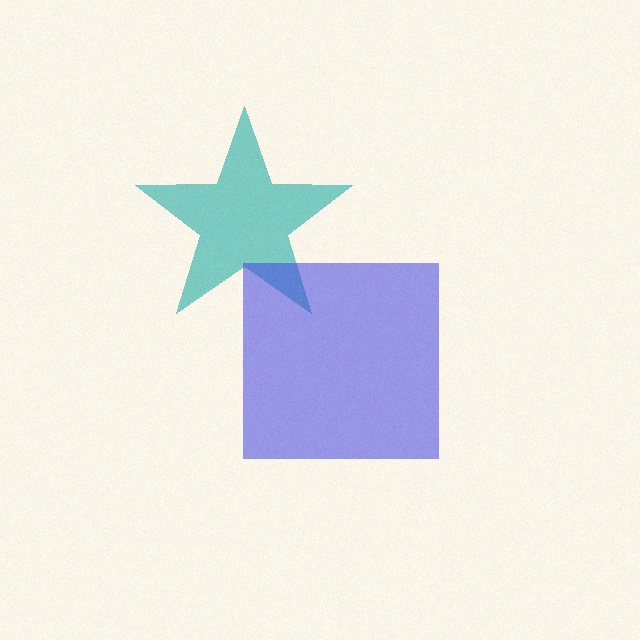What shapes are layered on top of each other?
The layered shapes are: a teal star, a blue square.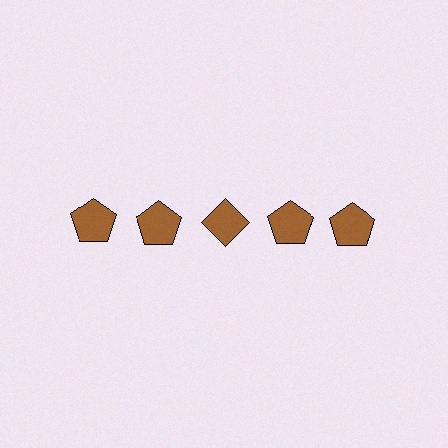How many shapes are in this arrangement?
There are 5 shapes arranged in a grid pattern.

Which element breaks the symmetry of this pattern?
The brown diamond in the top row, center column breaks the symmetry. All other shapes are brown pentagons.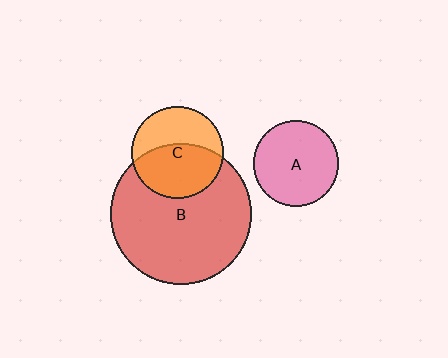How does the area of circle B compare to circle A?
Approximately 2.7 times.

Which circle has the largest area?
Circle B (red).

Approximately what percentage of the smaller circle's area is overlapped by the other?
Approximately 55%.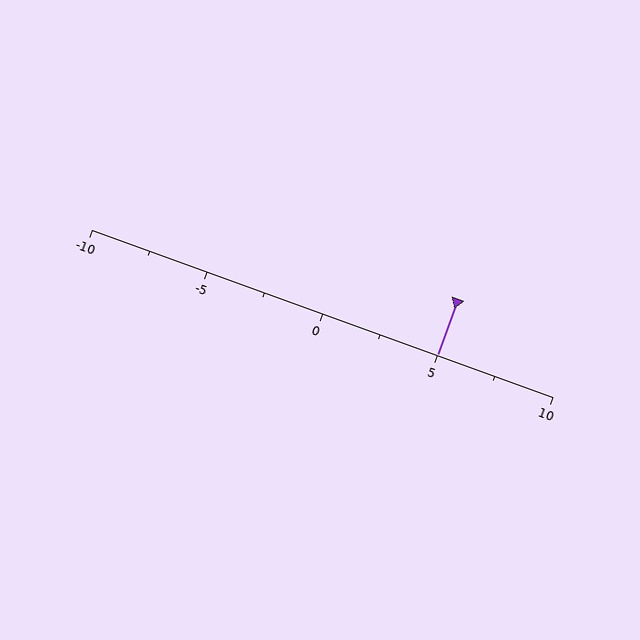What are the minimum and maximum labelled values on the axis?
The axis runs from -10 to 10.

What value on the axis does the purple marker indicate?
The marker indicates approximately 5.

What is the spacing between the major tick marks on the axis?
The major ticks are spaced 5 apart.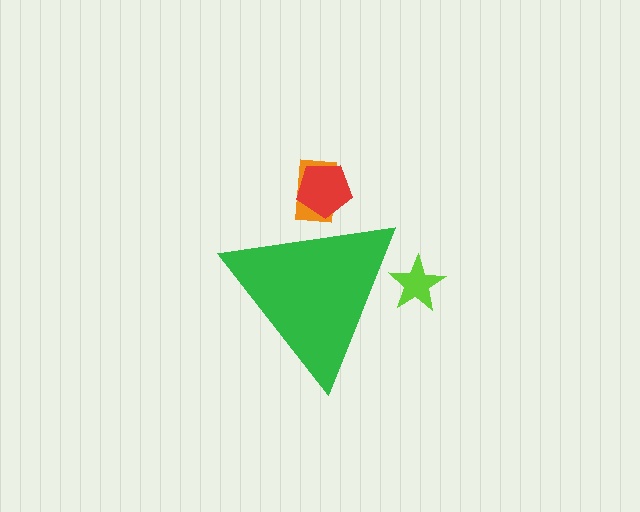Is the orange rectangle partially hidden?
Yes, the orange rectangle is partially hidden behind the green triangle.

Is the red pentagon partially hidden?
Yes, the red pentagon is partially hidden behind the green triangle.